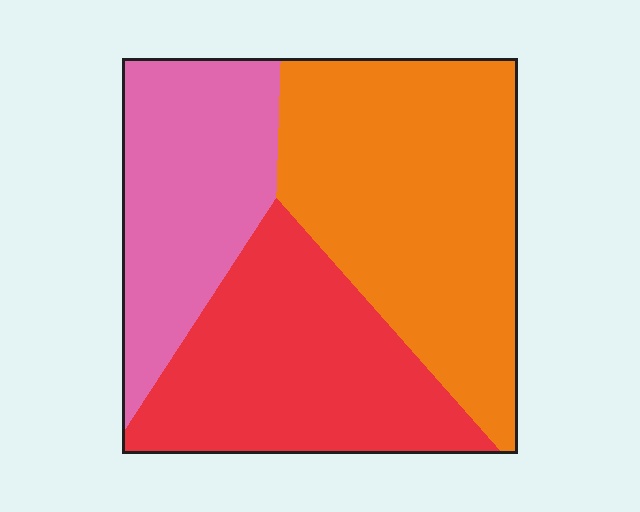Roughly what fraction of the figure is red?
Red takes up about one third (1/3) of the figure.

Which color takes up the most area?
Orange, at roughly 40%.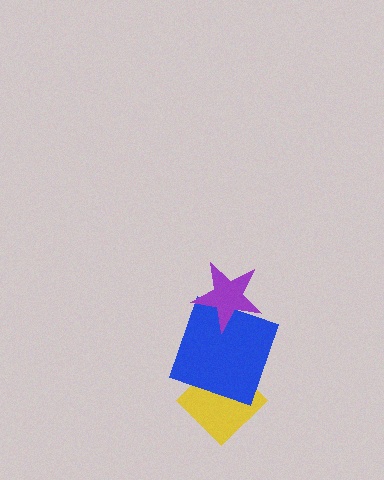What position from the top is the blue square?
The blue square is 2nd from the top.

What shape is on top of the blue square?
The purple star is on top of the blue square.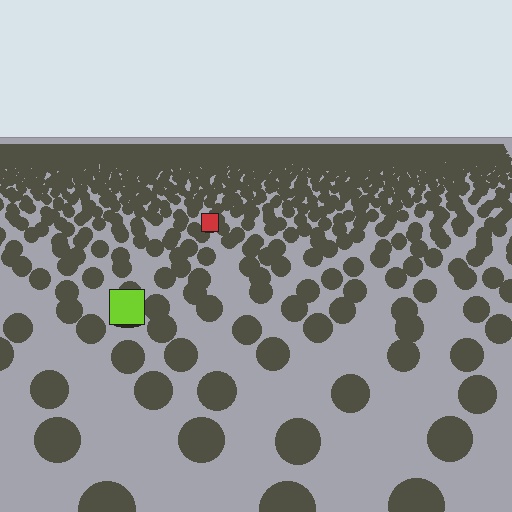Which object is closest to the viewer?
The lime square is closest. The texture marks near it are larger and more spread out.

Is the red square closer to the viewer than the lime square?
No. The lime square is closer — you can tell from the texture gradient: the ground texture is coarser near it.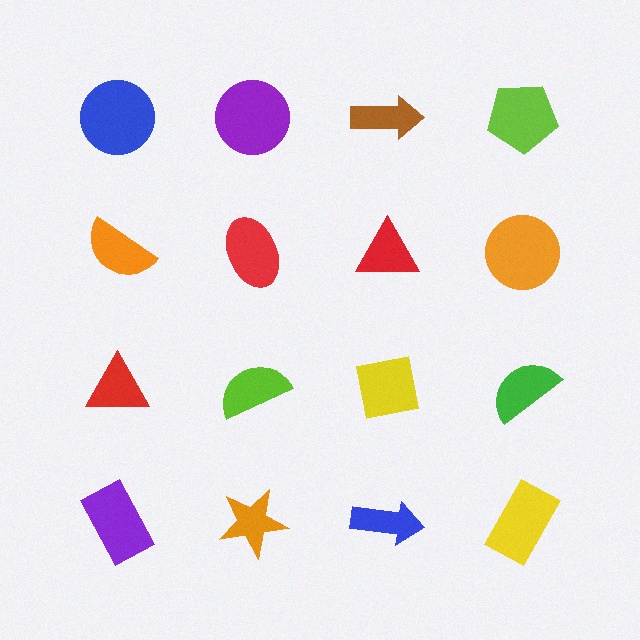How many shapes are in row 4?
4 shapes.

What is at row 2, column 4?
An orange circle.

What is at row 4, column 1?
A purple rectangle.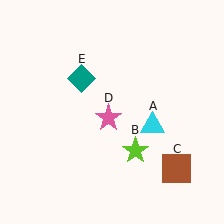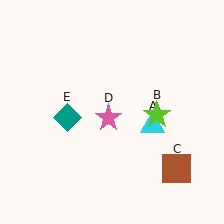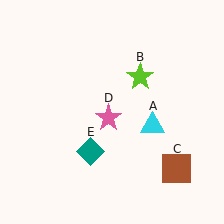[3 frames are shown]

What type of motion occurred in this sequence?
The lime star (object B), teal diamond (object E) rotated counterclockwise around the center of the scene.